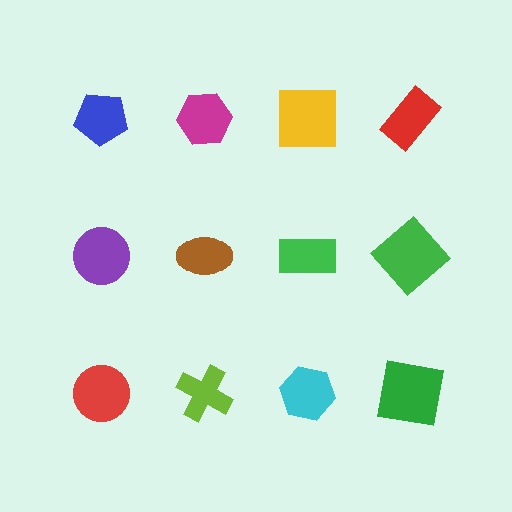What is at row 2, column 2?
A brown ellipse.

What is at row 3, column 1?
A red circle.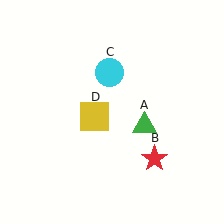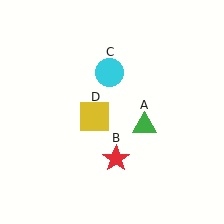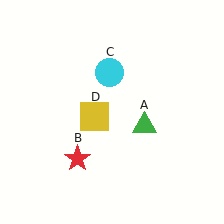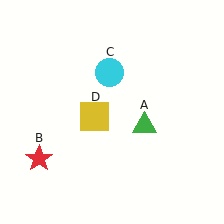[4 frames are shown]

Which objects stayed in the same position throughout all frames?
Green triangle (object A) and cyan circle (object C) and yellow square (object D) remained stationary.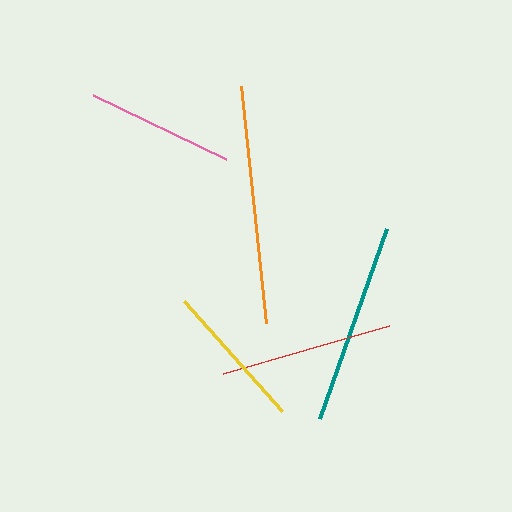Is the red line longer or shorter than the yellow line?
The red line is longer than the yellow line.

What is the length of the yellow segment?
The yellow segment is approximately 147 pixels long.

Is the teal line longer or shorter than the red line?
The teal line is longer than the red line.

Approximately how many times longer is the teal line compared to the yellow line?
The teal line is approximately 1.4 times the length of the yellow line.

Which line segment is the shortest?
The yellow line is the shortest at approximately 147 pixels.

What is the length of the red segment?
The red segment is approximately 173 pixels long.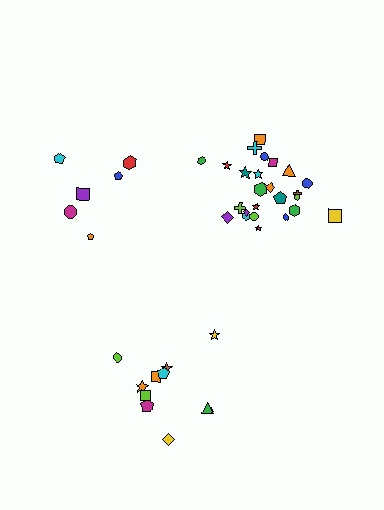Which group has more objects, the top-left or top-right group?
The top-right group.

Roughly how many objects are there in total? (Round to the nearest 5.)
Roughly 45 objects in total.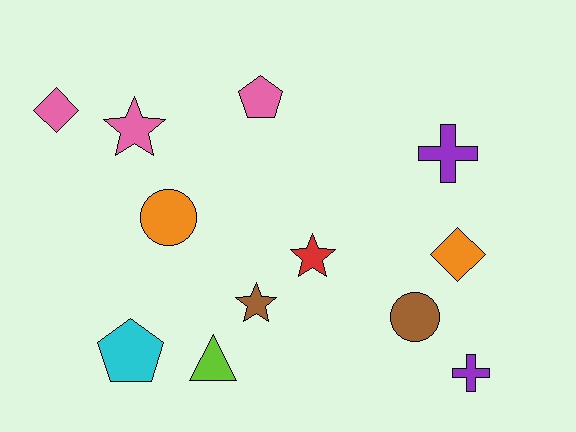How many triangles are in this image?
There is 1 triangle.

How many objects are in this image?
There are 12 objects.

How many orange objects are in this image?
There are 2 orange objects.